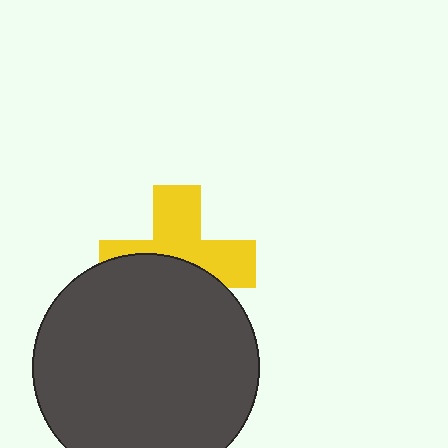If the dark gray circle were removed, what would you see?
You would see the complete yellow cross.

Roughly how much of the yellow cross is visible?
About half of it is visible (roughly 53%).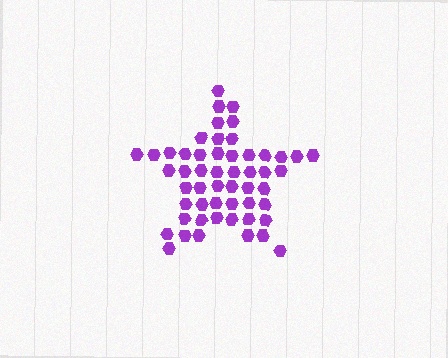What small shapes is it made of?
It is made of small hexagons.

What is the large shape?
The large shape is a star.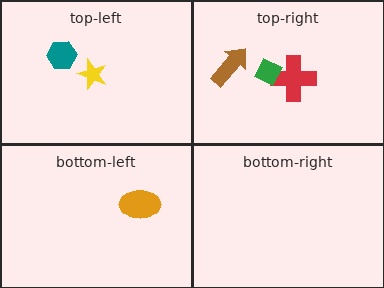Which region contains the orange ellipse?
The bottom-left region.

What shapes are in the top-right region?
The red cross, the brown arrow, the green diamond.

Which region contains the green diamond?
The top-right region.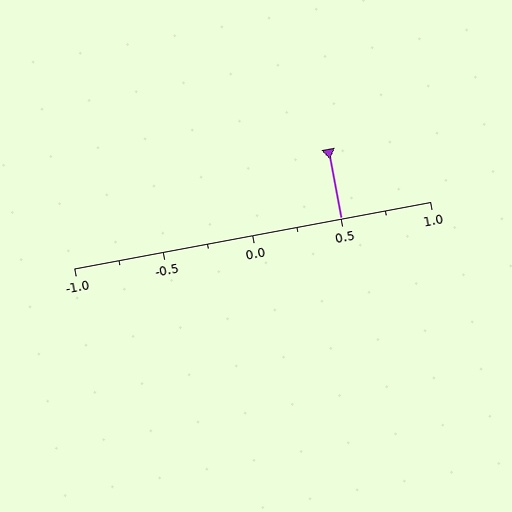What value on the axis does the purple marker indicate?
The marker indicates approximately 0.5.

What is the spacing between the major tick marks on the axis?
The major ticks are spaced 0.5 apart.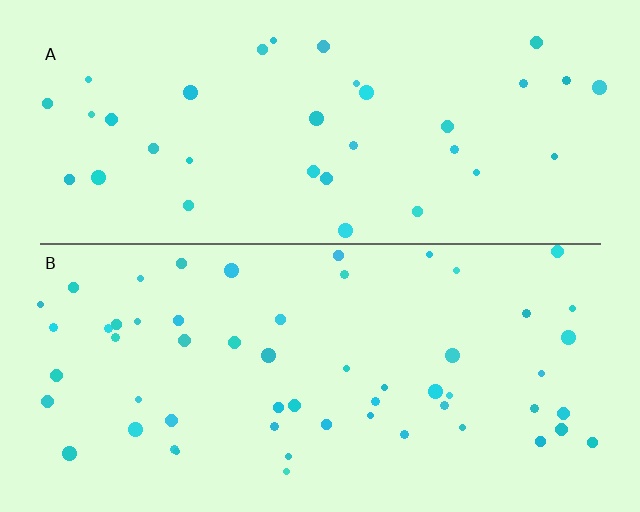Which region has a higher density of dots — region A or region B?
B (the bottom).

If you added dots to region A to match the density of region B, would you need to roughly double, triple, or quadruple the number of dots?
Approximately double.